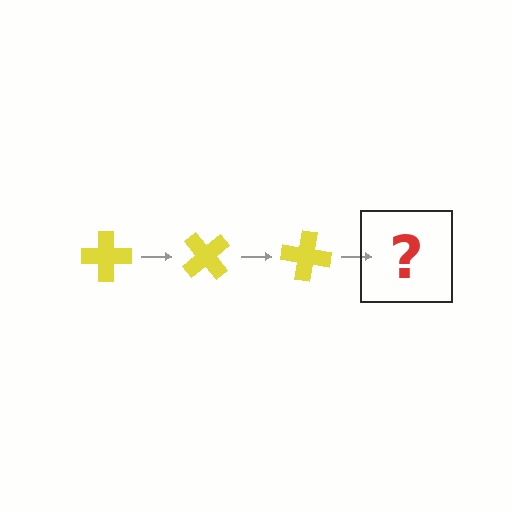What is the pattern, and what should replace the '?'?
The pattern is that the cross rotates 50 degrees each step. The '?' should be a yellow cross rotated 150 degrees.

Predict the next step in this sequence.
The next step is a yellow cross rotated 150 degrees.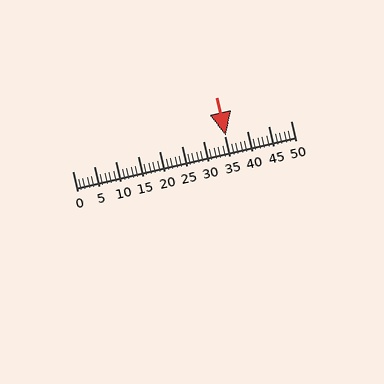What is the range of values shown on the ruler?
The ruler shows values from 0 to 50.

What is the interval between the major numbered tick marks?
The major tick marks are spaced 5 units apart.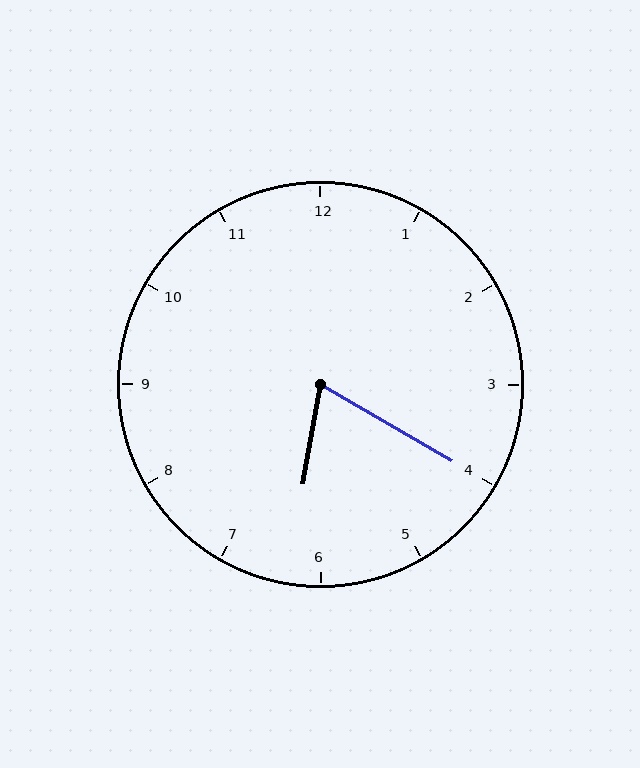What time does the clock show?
6:20.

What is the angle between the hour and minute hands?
Approximately 70 degrees.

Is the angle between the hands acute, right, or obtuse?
It is acute.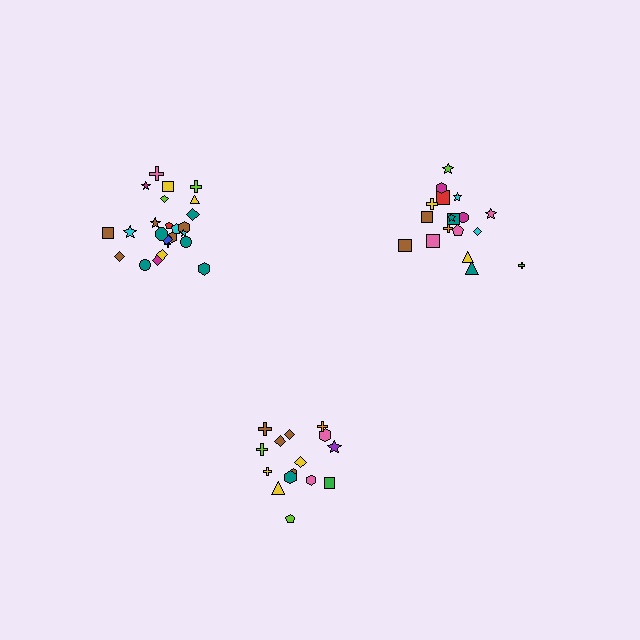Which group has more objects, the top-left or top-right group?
The top-left group.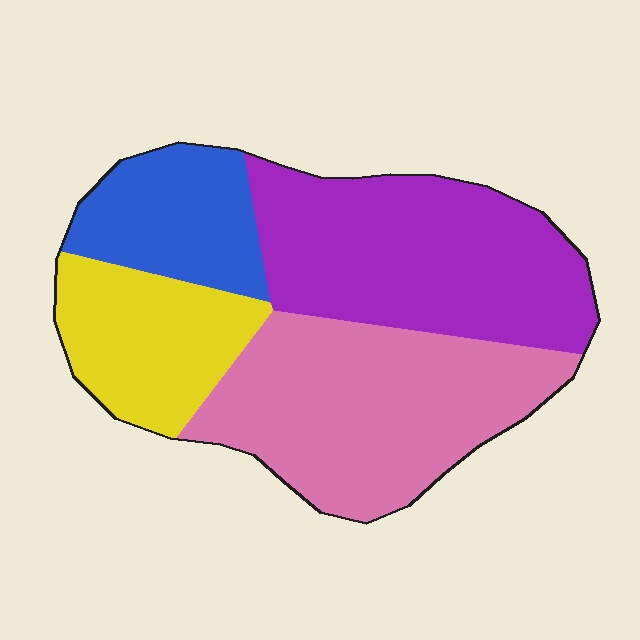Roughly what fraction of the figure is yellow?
Yellow covers 17% of the figure.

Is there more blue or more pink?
Pink.